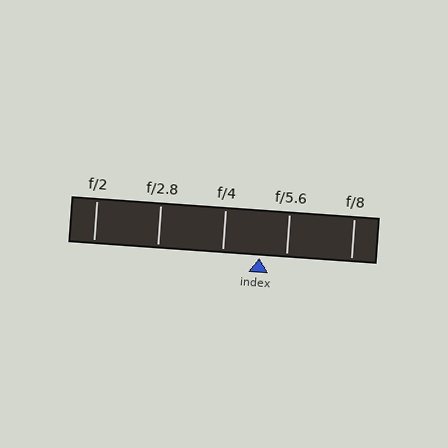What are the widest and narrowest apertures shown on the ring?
The widest aperture shown is f/2 and the narrowest is f/8.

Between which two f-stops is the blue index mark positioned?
The index mark is between f/4 and f/5.6.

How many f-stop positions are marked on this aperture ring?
There are 5 f-stop positions marked.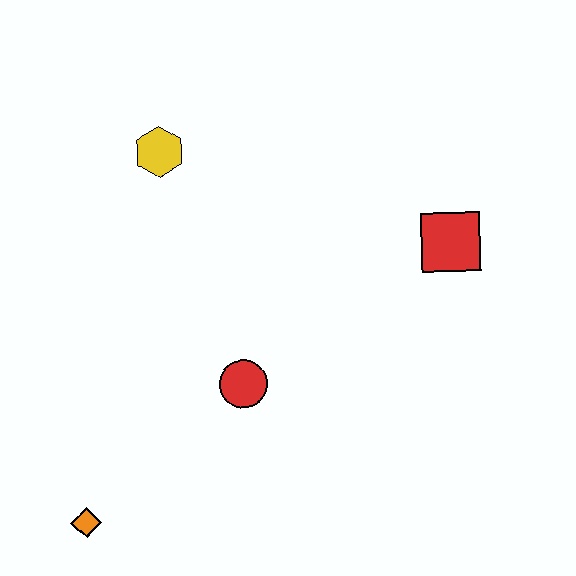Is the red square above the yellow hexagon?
No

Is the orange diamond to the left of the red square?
Yes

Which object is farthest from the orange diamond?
The red square is farthest from the orange diamond.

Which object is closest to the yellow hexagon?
The red circle is closest to the yellow hexagon.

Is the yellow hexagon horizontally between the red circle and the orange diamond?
Yes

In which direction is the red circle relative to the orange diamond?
The red circle is to the right of the orange diamond.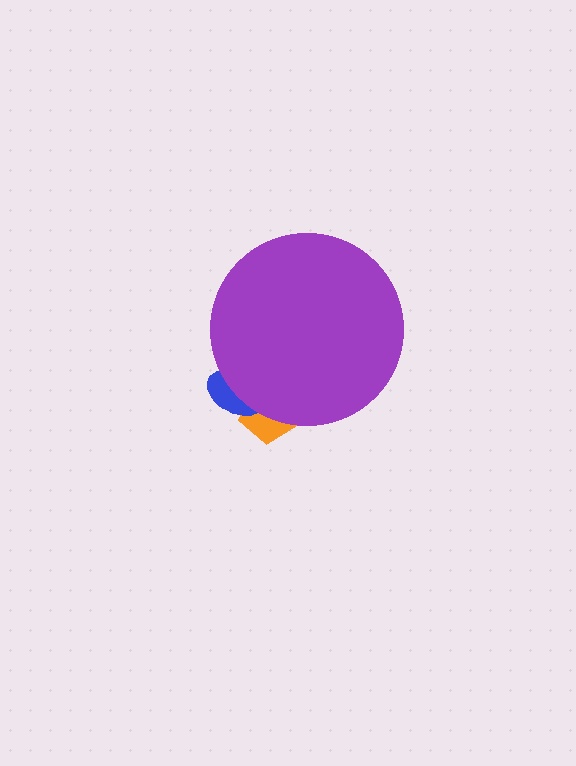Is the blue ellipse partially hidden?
Yes, the blue ellipse is partially hidden behind the purple circle.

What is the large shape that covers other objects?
A purple circle.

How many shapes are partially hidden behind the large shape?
3 shapes are partially hidden.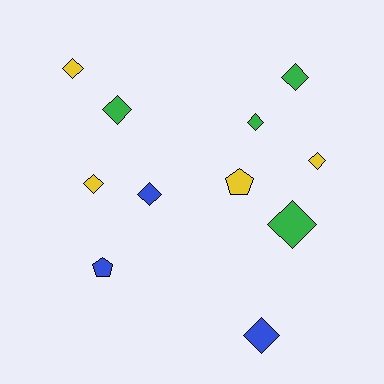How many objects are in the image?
There are 11 objects.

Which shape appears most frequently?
Diamond, with 9 objects.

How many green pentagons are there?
There are no green pentagons.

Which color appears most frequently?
Yellow, with 4 objects.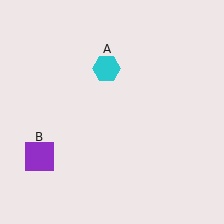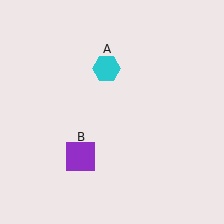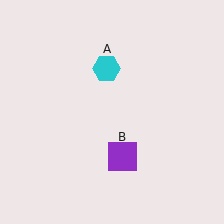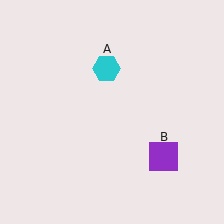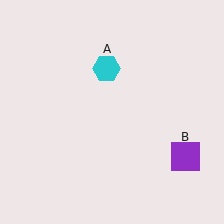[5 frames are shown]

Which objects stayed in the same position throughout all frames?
Cyan hexagon (object A) remained stationary.